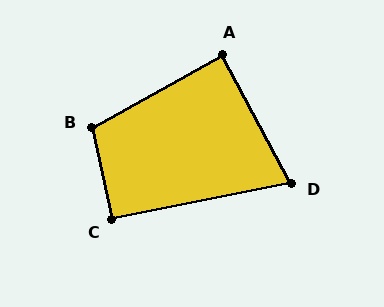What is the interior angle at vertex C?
Approximately 91 degrees (approximately right).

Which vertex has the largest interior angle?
B, at approximately 107 degrees.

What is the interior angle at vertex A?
Approximately 89 degrees (approximately right).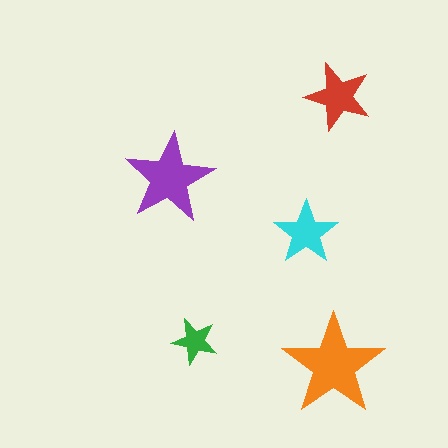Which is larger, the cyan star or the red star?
The red one.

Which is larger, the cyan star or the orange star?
The orange one.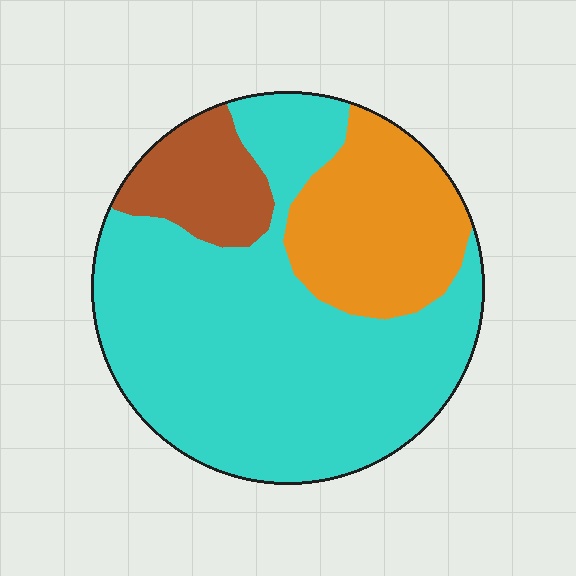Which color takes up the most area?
Cyan, at roughly 65%.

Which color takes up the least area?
Brown, at roughly 10%.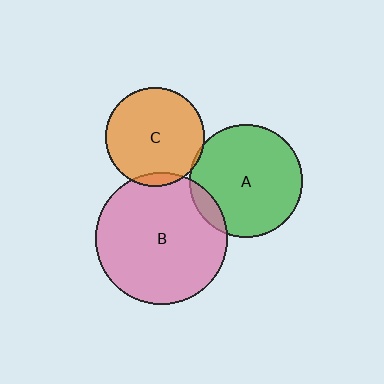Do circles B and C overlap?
Yes.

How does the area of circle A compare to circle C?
Approximately 1.3 times.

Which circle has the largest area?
Circle B (pink).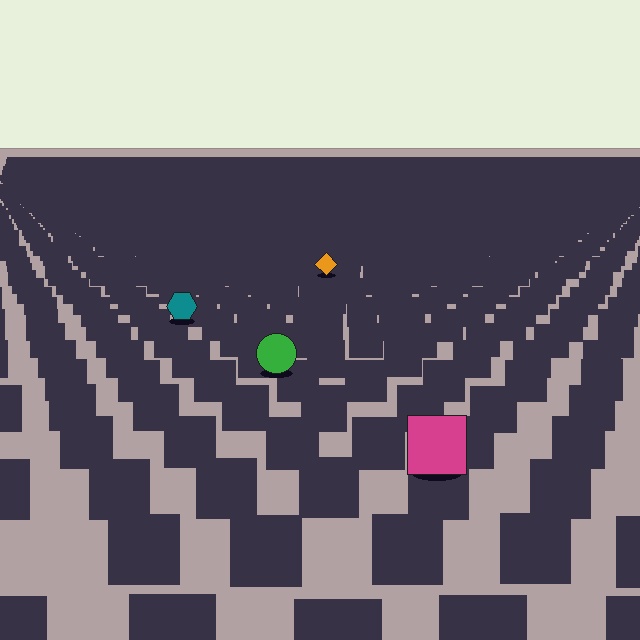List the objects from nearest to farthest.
From nearest to farthest: the magenta square, the green circle, the teal hexagon, the orange diamond.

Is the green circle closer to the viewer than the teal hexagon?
Yes. The green circle is closer — you can tell from the texture gradient: the ground texture is coarser near it.